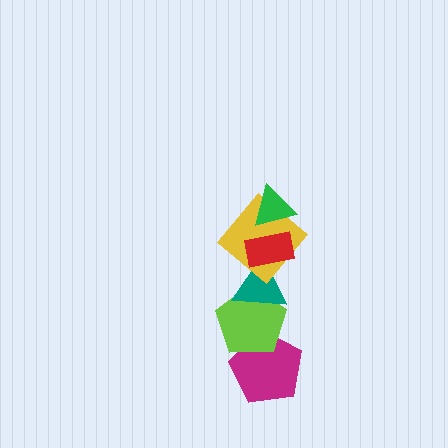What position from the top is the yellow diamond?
The yellow diamond is 3rd from the top.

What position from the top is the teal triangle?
The teal triangle is 4th from the top.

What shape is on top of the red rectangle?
The green triangle is on top of the red rectangle.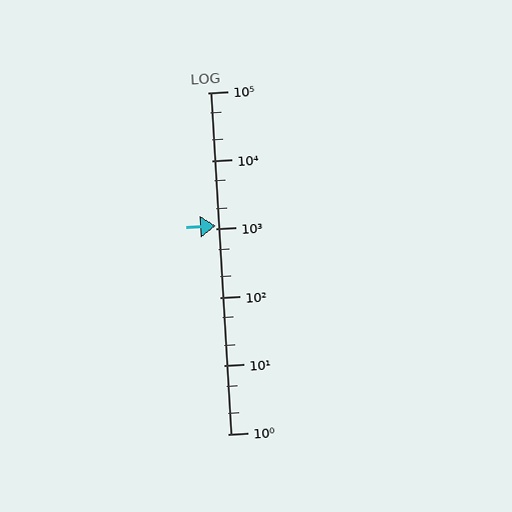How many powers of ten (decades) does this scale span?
The scale spans 5 decades, from 1 to 100000.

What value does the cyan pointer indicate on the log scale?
The pointer indicates approximately 1100.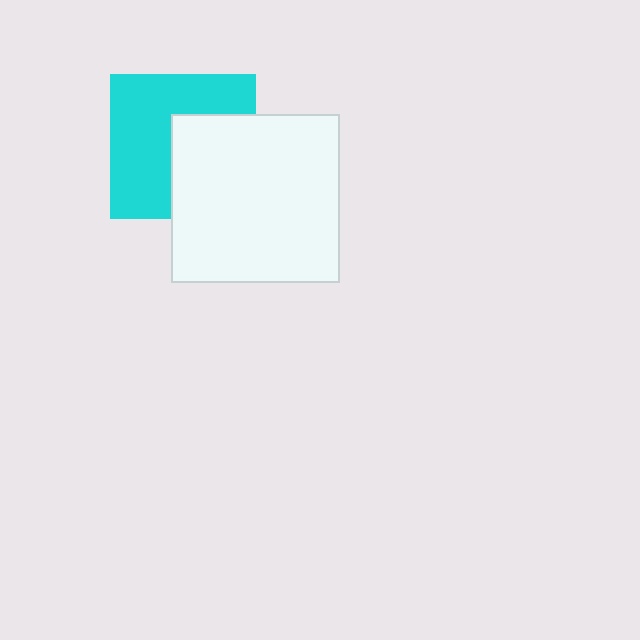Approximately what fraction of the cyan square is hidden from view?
Roughly 42% of the cyan square is hidden behind the white square.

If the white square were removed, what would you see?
You would see the complete cyan square.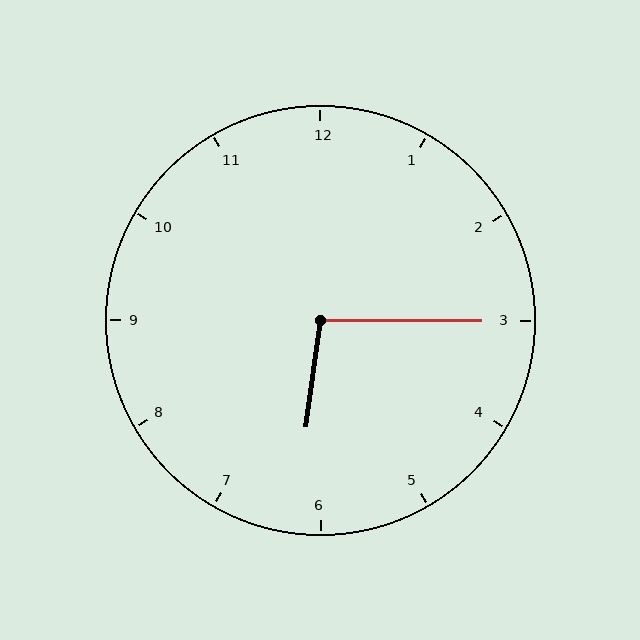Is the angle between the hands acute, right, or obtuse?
It is obtuse.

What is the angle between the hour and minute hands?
Approximately 98 degrees.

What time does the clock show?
6:15.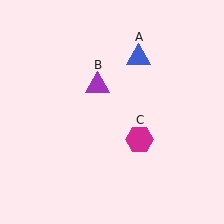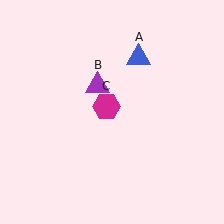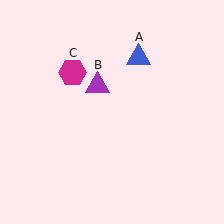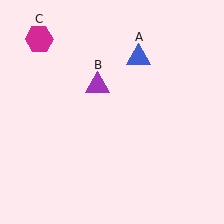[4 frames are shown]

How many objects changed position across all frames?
1 object changed position: magenta hexagon (object C).